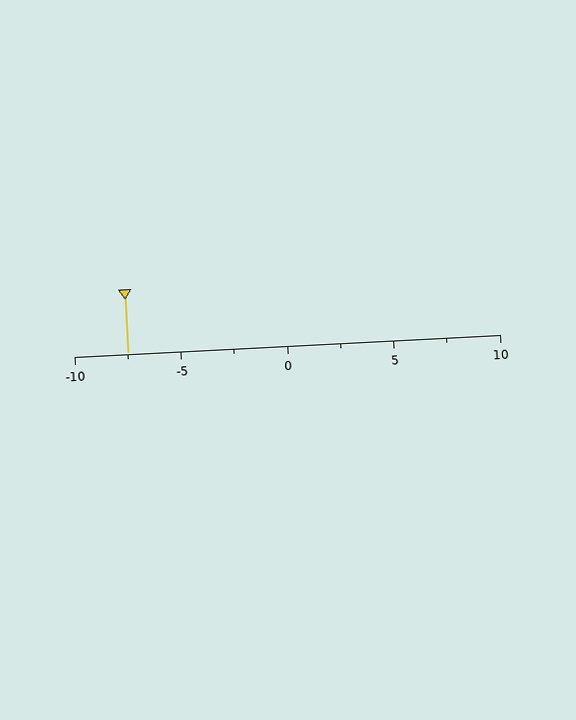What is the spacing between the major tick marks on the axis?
The major ticks are spaced 5 apart.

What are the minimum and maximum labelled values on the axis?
The axis runs from -10 to 10.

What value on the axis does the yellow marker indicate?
The marker indicates approximately -7.5.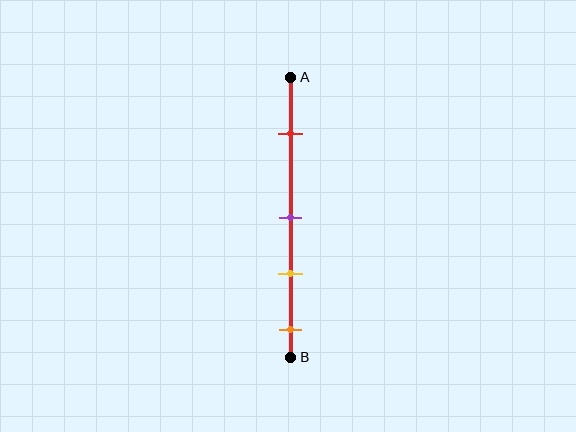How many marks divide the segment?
There are 4 marks dividing the segment.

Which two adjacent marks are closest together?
The purple and yellow marks are the closest adjacent pair.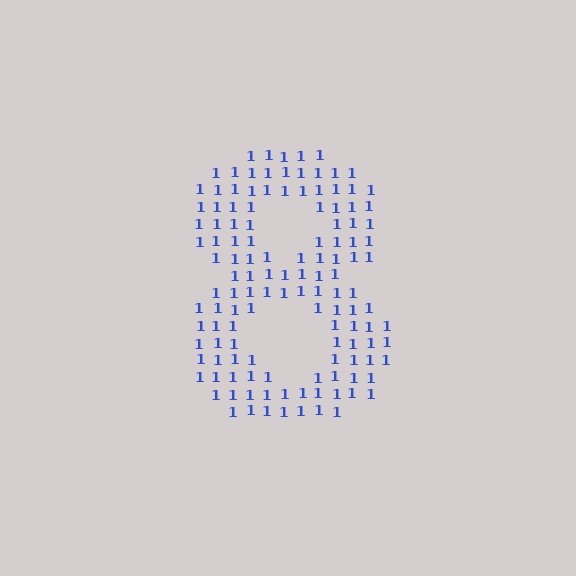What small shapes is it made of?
It is made of small digit 1's.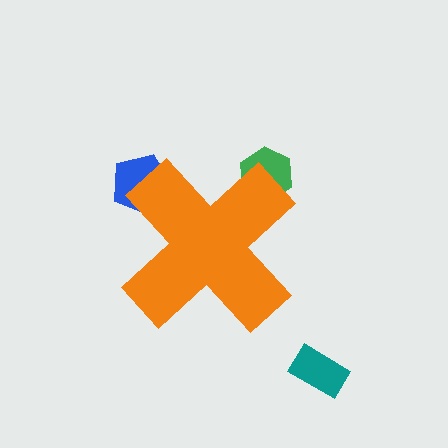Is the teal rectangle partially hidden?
No, the teal rectangle is fully visible.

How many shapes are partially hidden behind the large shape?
2 shapes are partially hidden.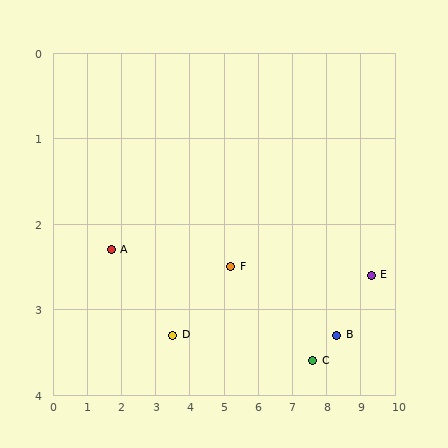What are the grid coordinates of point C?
Point C is at approximately (7.6, 3.6).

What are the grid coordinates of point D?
Point D is at approximately (3.5, 3.3).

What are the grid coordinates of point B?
Point B is at approximately (8.3, 3.3).